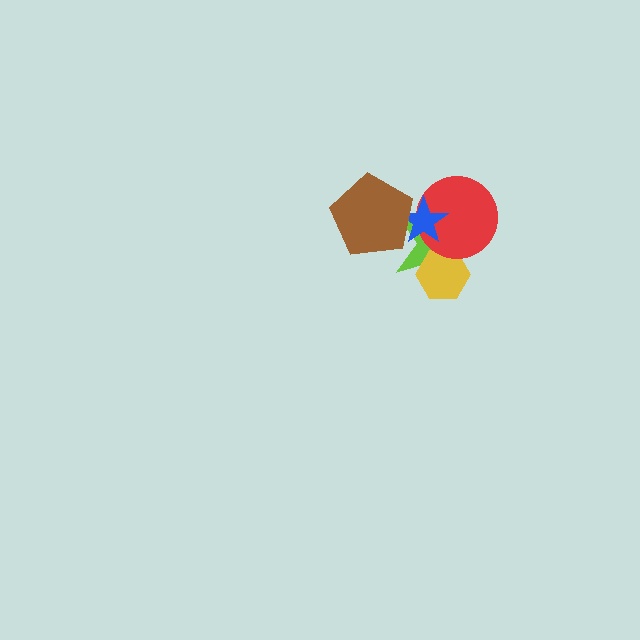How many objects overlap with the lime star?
4 objects overlap with the lime star.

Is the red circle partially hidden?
Yes, it is partially covered by another shape.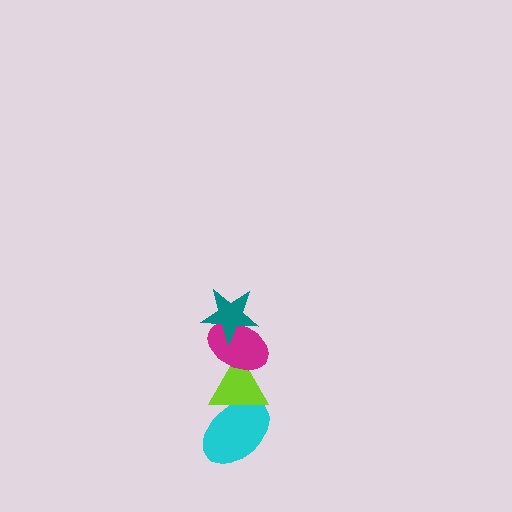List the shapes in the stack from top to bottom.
From top to bottom: the teal star, the magenta ellipse, the lime triangle, the cyan ellipse.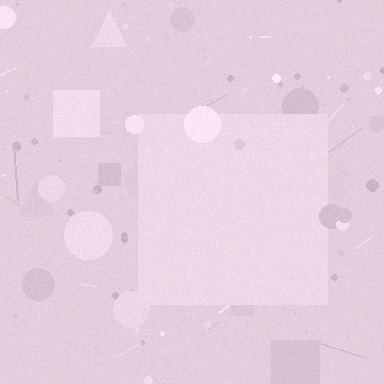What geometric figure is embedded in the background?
A square is embedded in the background.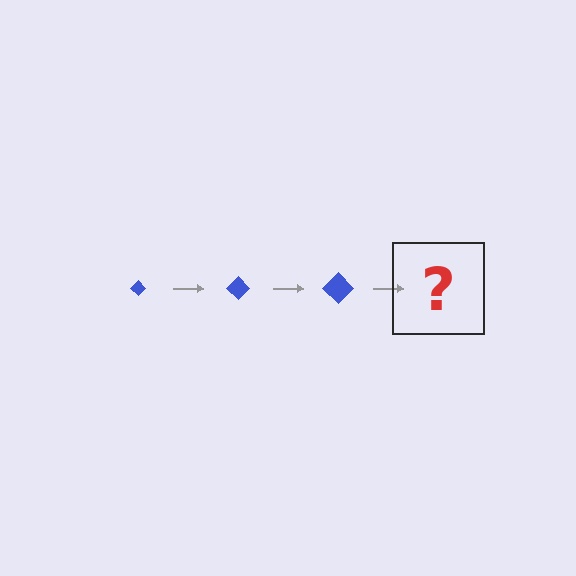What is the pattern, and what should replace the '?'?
The pattern is that the diamond gets progressively larger each step. The '?' should be a blue diamond, larger than the previous one.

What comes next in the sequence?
The next element should be a blue diamond, larger than the previous one.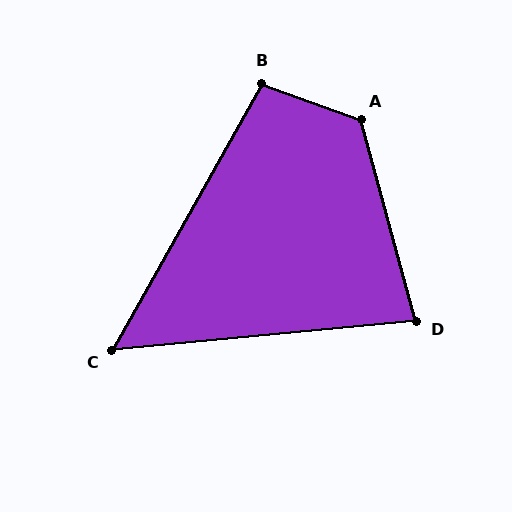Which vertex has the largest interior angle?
A, at approximately 125 degrees.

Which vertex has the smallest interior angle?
C, at approximately 55 degrees.